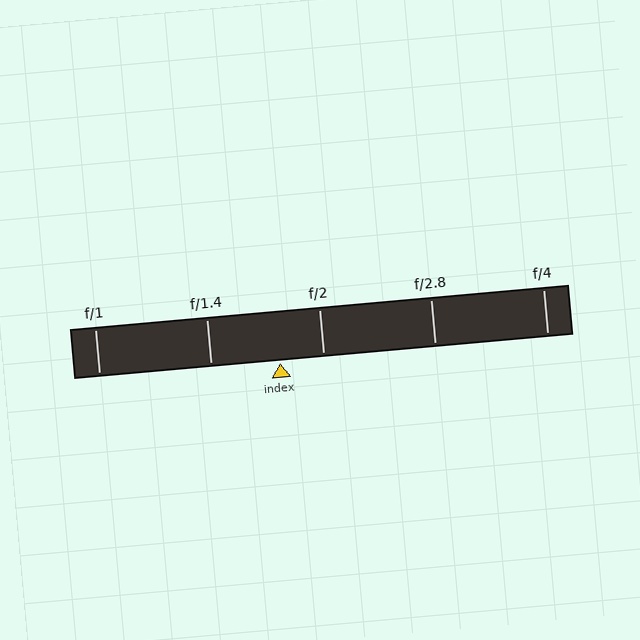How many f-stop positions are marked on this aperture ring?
There are 5 f-stop positions marked.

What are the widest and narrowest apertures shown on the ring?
The widest aperture shown is f/1 and the narrowest is f/4.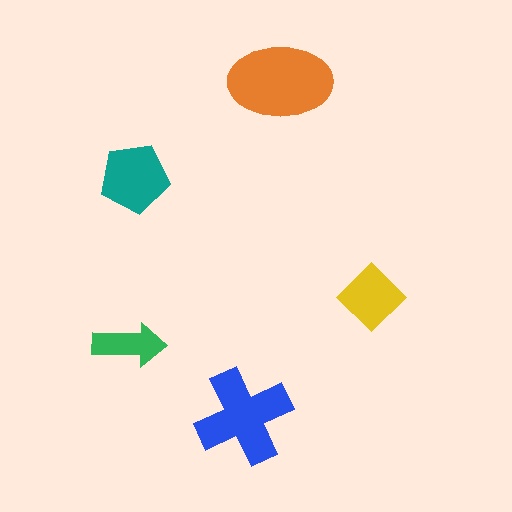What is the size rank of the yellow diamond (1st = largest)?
4th.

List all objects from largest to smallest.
The orange ellipse, the blue cross, the teal pentagon, the yellow diamond, the green arrow.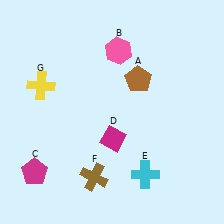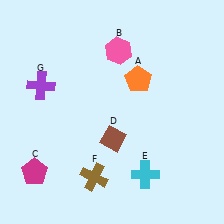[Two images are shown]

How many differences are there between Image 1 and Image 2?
There are 3 differences between the two images.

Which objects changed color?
A changed from brown to orange. D changed from magenta to brown. G changed from yellow to purple.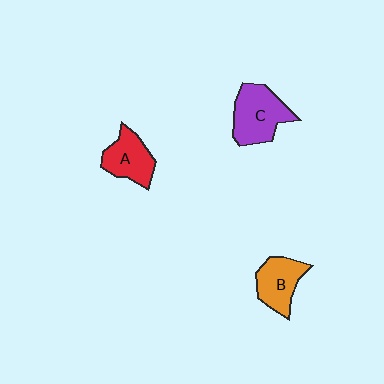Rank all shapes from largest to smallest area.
From largest to smallest: C (purple), B (orange), A (red).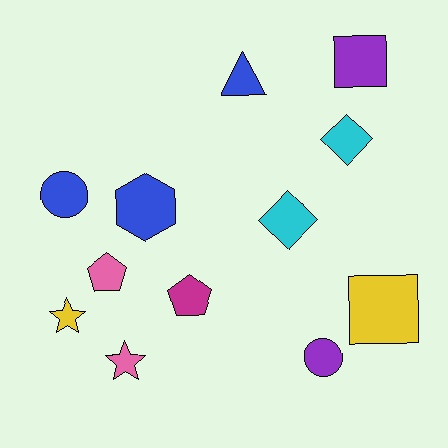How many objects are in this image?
There are 12 objects.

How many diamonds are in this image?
There are 2 diamonds.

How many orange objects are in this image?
There are no orange objects.